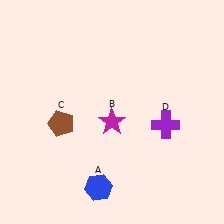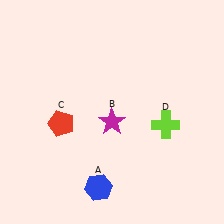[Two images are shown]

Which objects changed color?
C changed from brown to red. D changed from purple to lime.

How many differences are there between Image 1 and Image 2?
There are 2 differences between the two images.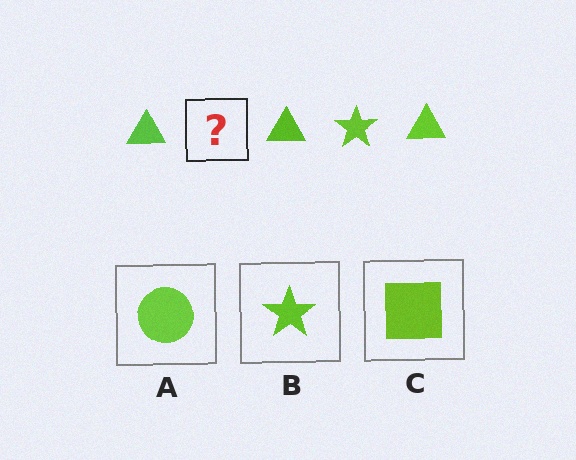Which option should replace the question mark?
Option B.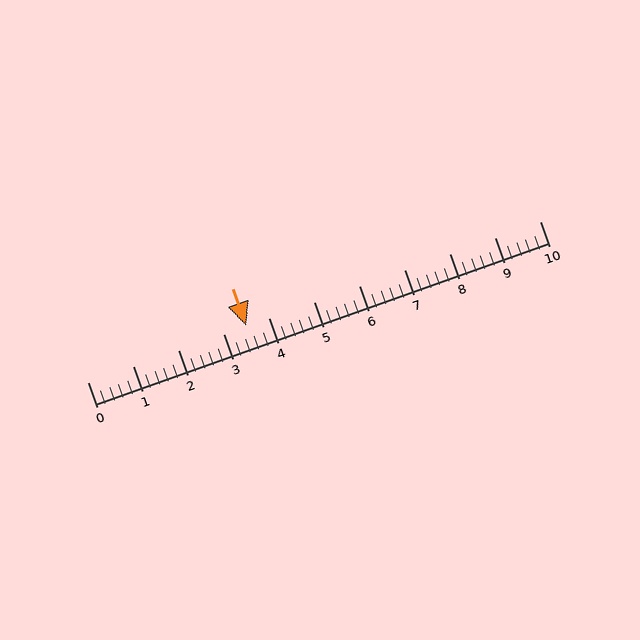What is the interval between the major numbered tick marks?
The major tick marks are spaced 1 units apart.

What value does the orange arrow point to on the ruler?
The orange arrow points to approximately 3.5.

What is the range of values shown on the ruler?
The ruler shows values from 0 to 10.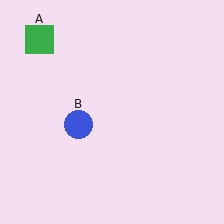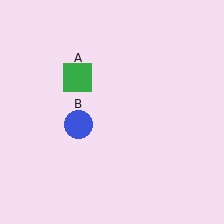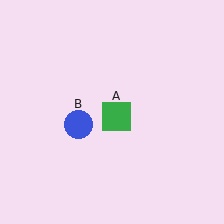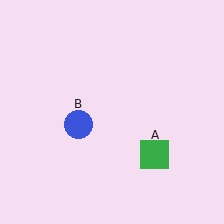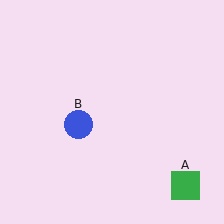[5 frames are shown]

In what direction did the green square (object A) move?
The green square (object A) moved down and to the right.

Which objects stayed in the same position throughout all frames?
Blue circle (object B) remained stationary.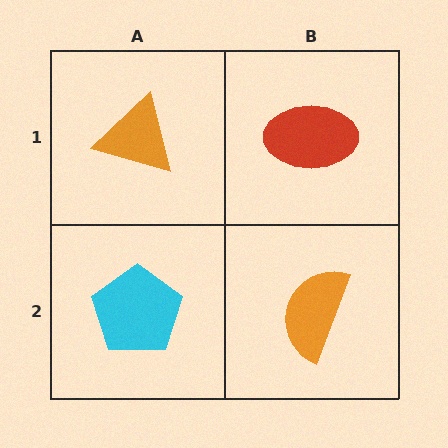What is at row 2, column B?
An orange semicircle.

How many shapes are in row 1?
2 shapes.